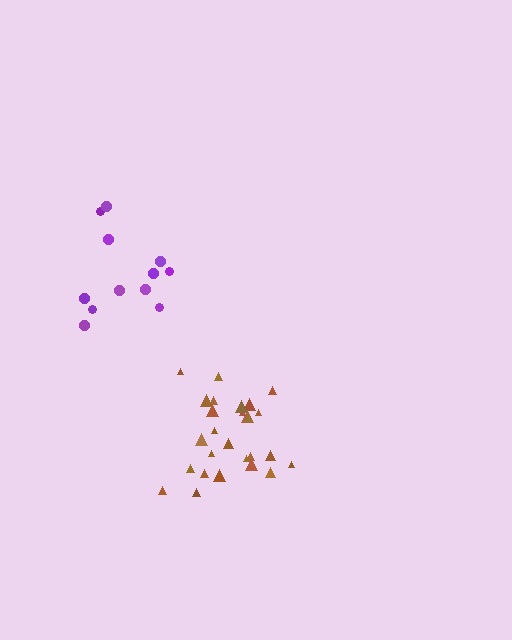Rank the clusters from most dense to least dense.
brown, purple.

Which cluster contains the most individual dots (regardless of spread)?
Brown (27).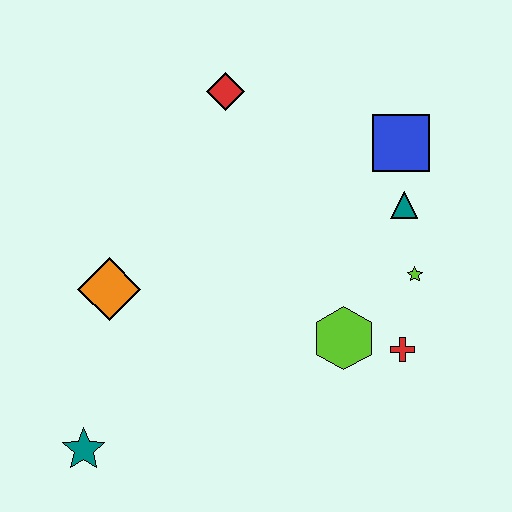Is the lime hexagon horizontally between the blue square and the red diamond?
Yes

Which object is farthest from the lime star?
The teal star is farthest from the lime star.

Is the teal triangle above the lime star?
Yes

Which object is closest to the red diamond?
The blue square is closest to the red diamond.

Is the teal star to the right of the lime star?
No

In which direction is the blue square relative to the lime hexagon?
The blue square is above the lime hexagon.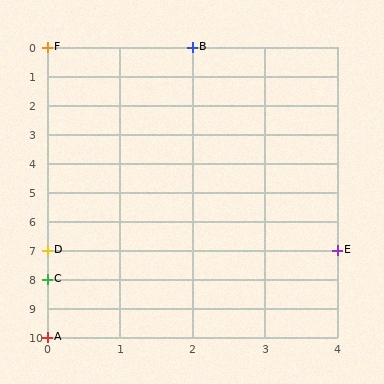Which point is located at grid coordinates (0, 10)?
Point A is at (0, 10).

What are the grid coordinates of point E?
Point E is at grid coordinates (4, 7).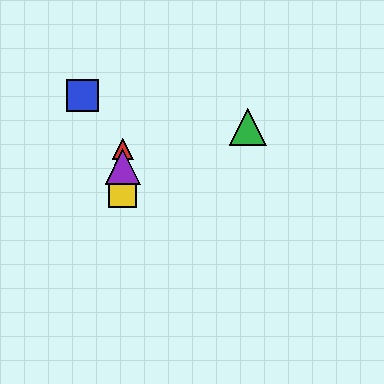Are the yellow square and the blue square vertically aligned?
No, the yellow square is at x≈123 and the blue square is at x≈82.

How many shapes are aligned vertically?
3 shapes (the red triangle, the yellow square, the purple triangle) are aligned vertically.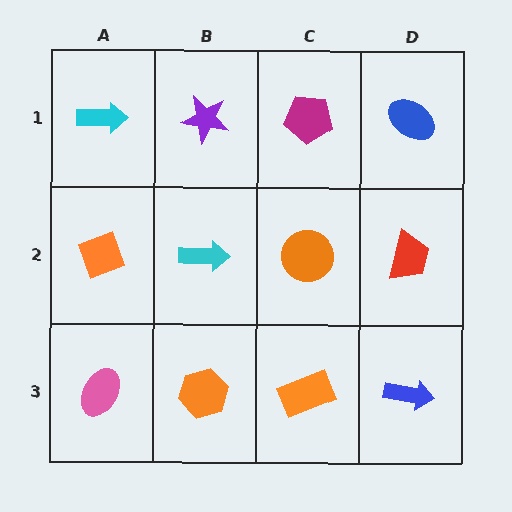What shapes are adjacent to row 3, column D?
A red trapezoid (row 2, column D), an orange rectangle (row 3, column C).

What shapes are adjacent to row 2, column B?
A purple star (row 1, column B), an orange hexagon (row 3, column B), an orange diamond (row 2, column A), an orange circle (row 2, column C).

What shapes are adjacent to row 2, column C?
A magenta pentagon (row 1, column C), an orange rectangle (row 3, column C), a cyan arrow (row 2, column B), a red trapezoid (row 2, column D).